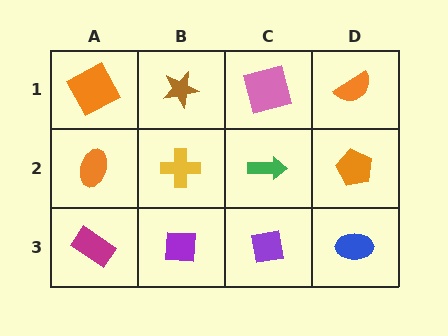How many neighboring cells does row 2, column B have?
4.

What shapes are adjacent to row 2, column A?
An orange square (row 1, column A), a magenta rectangle (row 3, column A), a yellow cross (row 2, column B).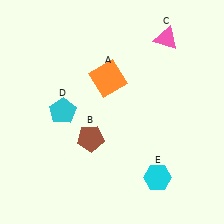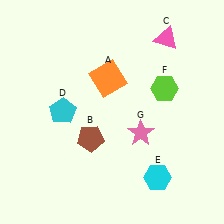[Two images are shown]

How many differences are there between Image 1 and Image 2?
There are 2 differences between the two images.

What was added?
A lime hexagon (F), a pink star (G) were added in Image 2.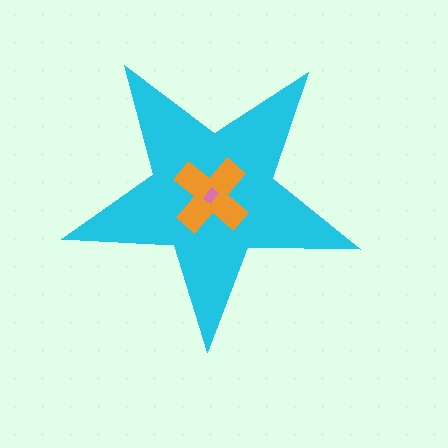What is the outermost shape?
The cyan star.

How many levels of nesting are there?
3.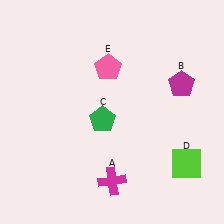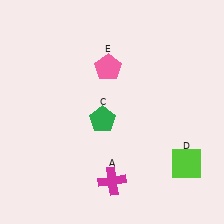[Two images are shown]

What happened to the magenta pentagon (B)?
The magenta pentagon (B) was removed in Image 2. It was in the top-right area of Image 1.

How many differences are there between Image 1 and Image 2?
There is 1 difference between the two images.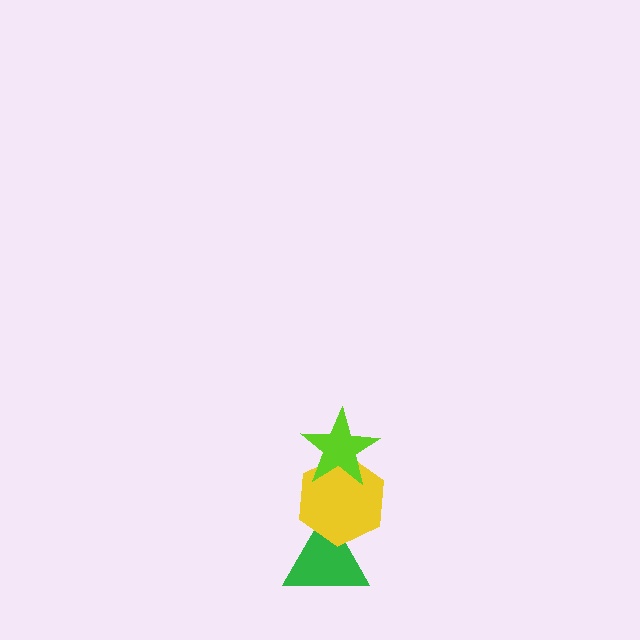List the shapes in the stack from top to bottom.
From top to bottom: the lime star, the yellow hexagon, the green triangle.